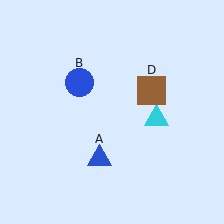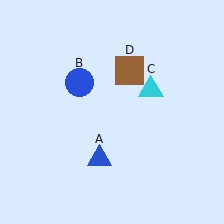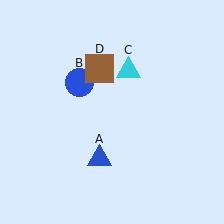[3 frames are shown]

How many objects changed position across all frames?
2 objects changed position: cyan triangle (object C), brown square (object D).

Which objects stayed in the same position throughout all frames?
Blue triangle (object A) and blue circle (object B) remained stationary.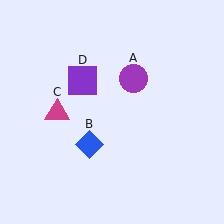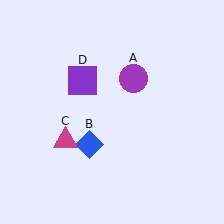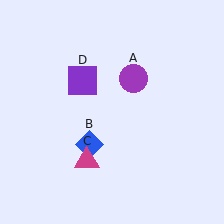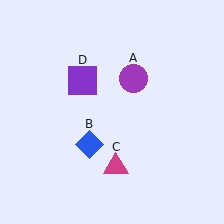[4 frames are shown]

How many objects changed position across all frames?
1 object changed position: magenta triangle (object C).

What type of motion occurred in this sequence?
The magenta triangle (object C) rotated counterclockwise around the center of the scene.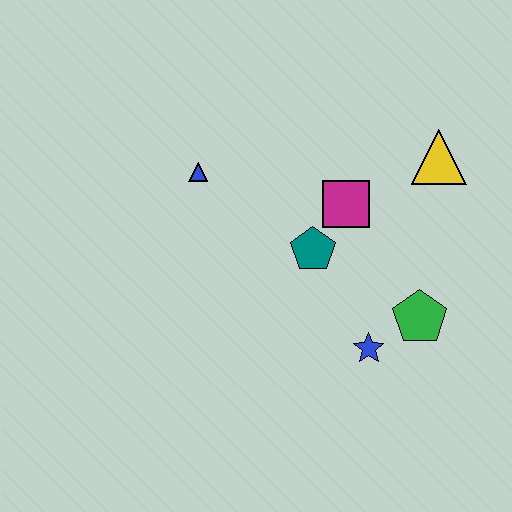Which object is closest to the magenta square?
The teal pentagon is closest to the magenta square.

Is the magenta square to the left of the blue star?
Yes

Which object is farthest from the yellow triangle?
The blue triangle is farthest from the yellow triangle.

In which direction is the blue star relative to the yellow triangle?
The blue star is below the yellow triangle.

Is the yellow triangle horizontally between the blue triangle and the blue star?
No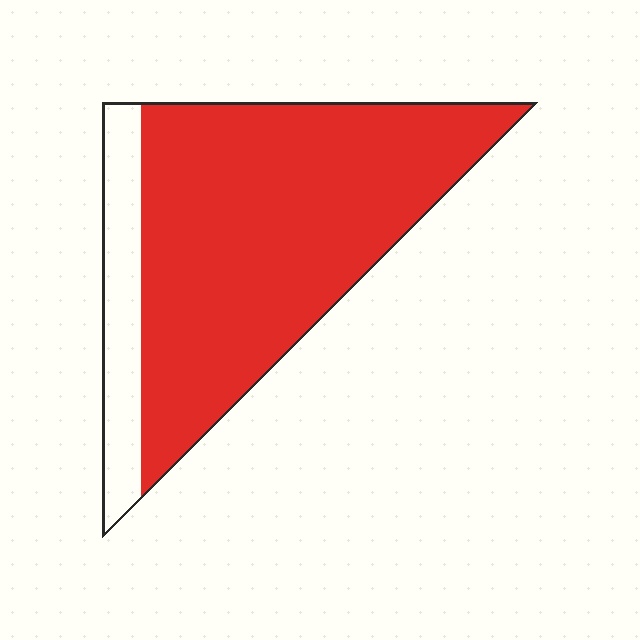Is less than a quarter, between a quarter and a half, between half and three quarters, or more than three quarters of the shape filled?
More than three quarters.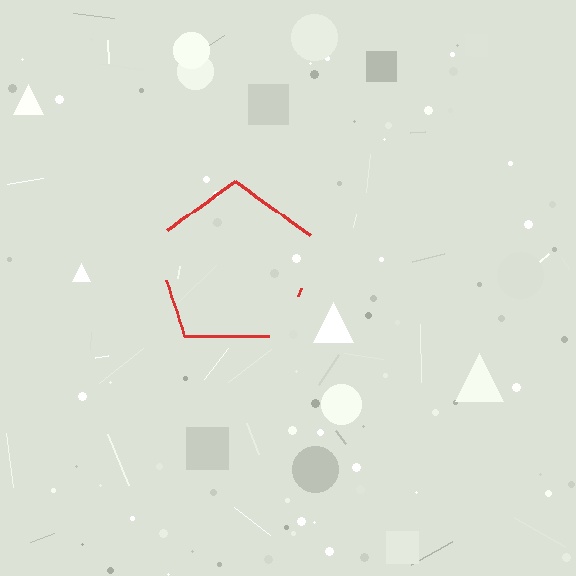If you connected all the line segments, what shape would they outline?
They would outline a pentagon.